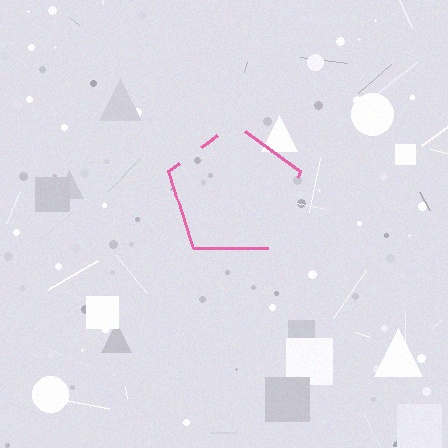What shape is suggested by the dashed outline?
The dashed outline suggests a pentagon.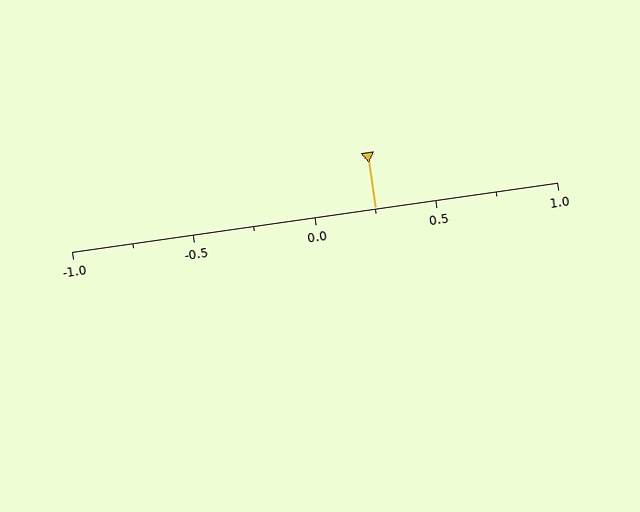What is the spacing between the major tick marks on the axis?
The major ticks are spaced 0.5 apart.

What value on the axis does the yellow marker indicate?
The marker indicates approximately 0.25.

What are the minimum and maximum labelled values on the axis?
The axis runs from -1.0 to 1.0.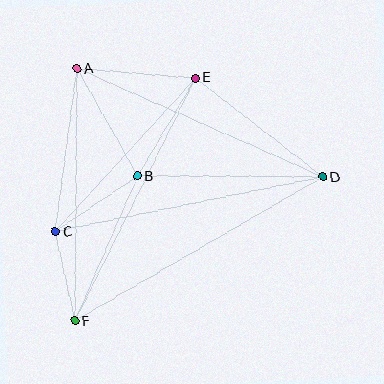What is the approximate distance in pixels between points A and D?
The distance between A and D is approximately 269 pixels.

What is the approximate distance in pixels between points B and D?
The distance between B and D is approximately 185 pixels.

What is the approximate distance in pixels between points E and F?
The distance between E and F is approximately 271 pixels.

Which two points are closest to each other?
Points C and F are closest to each other.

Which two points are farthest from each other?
Points D and F are farthest from each other.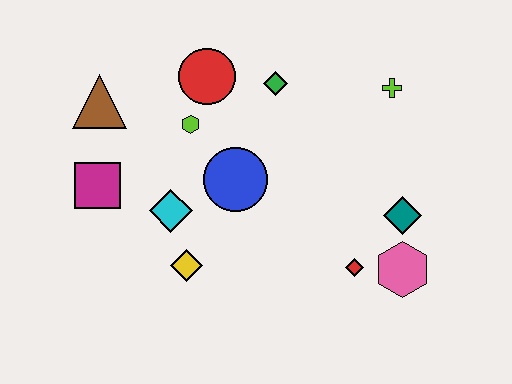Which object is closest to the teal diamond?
The pink hexagon is closest to the teal diamond.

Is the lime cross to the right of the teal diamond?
No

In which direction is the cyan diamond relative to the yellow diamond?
The cyan diamond is above the yellow diamond.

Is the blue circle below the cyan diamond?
No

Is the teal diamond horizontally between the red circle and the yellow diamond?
No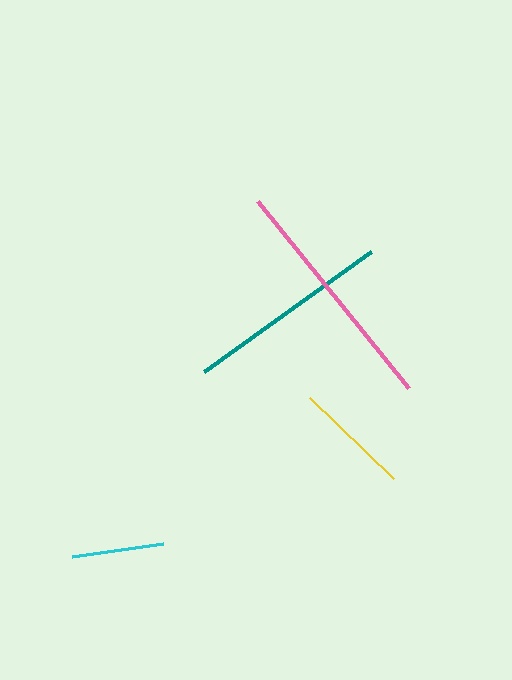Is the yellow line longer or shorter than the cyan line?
The yellow line is longer than the cyan line.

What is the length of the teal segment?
The teal segment is approximately 206 pixels long.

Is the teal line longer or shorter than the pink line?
The pink line is longer than the teal line.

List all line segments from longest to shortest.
From longest to shortest: pink, teal, yellow, cyan.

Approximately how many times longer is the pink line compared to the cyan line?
The pink line is approximately 2.6 times the length of the cyan line.